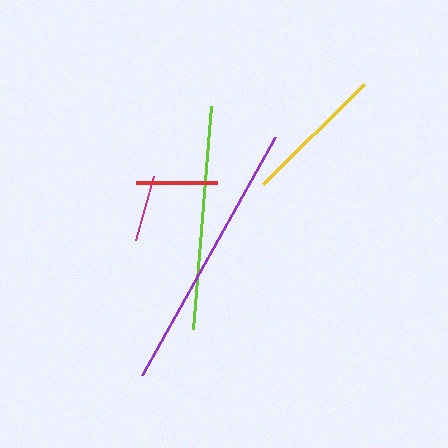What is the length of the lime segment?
The lime segment is approximately 224 pixels long.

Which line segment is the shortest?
The magenta line is the shortest at approximately 66 pixels.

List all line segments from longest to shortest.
From longest to shortest: purple, lime, yellow, red, magenta.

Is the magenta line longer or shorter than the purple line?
The purple line is longer than the magenta line.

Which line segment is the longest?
The purple line is the longest at approximately 273 pixels.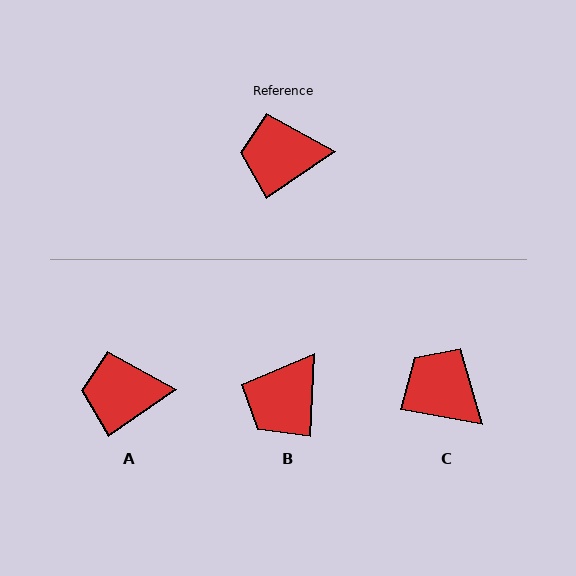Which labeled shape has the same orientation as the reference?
A.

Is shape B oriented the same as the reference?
No, it is off by about 53 degrees.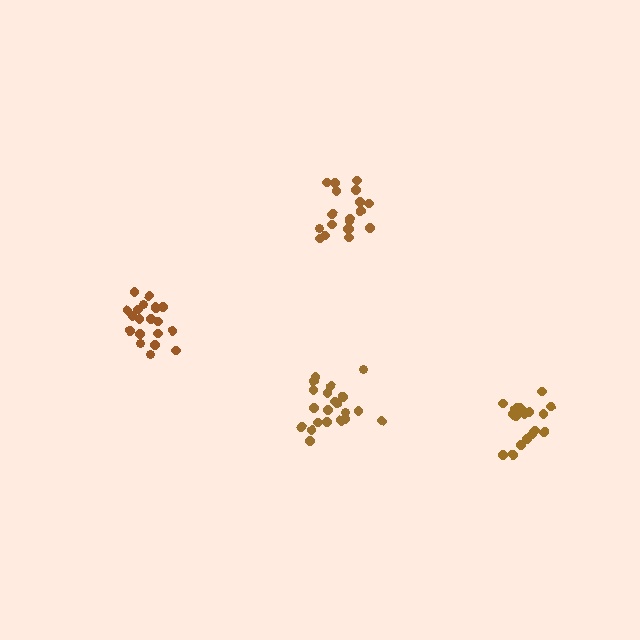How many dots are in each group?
Group 1: 19 dots, Group 2: 20 dots, Group 3: 21 dots, Group 4: 20 dots (80 total).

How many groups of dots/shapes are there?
There are 4 groups.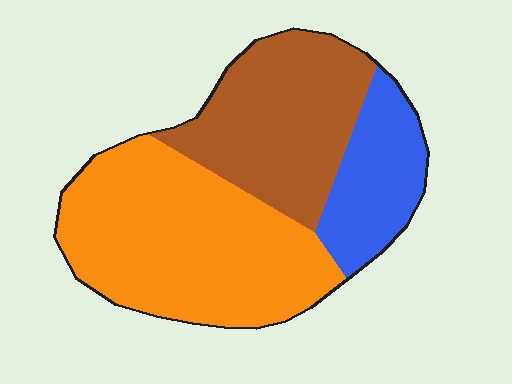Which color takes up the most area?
Orange, at roughly 50%.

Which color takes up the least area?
Blue, at roughly 20%.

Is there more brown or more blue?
Brown.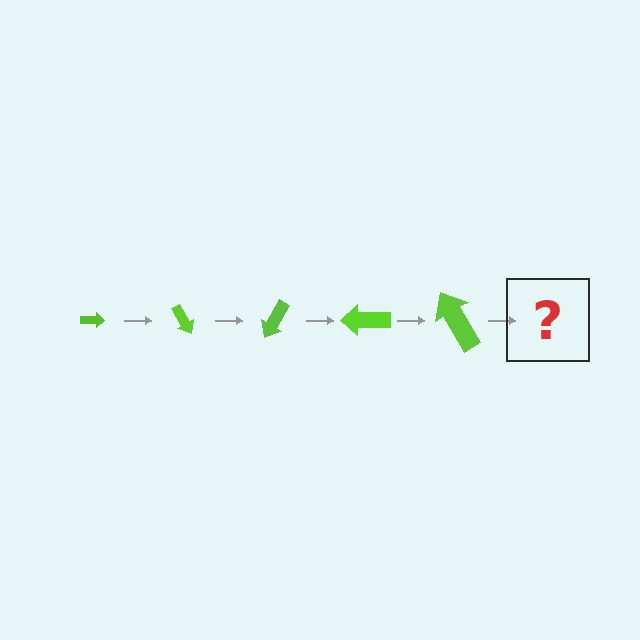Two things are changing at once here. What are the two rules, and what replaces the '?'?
The two rules are that the arrow grows larger each step and it rotates 60 degrees each step. The '?' should be an arrow, larger than the previous one and rotated 300 degrees from the start.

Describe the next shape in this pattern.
It should be an arrow, larger than the previous one and rotated 300 degrees from the start.